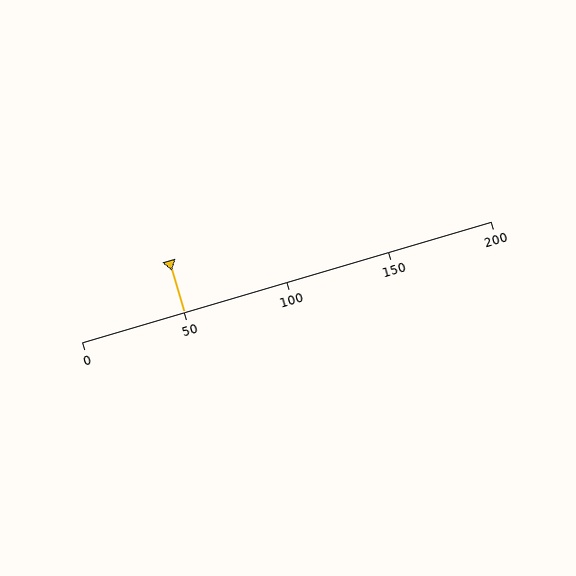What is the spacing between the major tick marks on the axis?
The major ticks are spaced 50 apart.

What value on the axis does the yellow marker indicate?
The marker indicates approximately 50.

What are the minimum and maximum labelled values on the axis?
The axis runs from 0 to 200.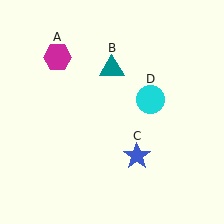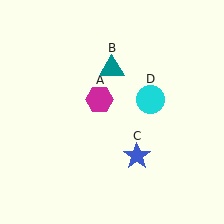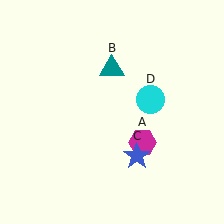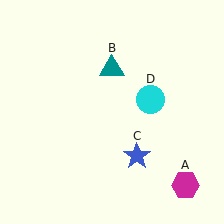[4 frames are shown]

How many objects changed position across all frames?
1 object changed position: magenta hexagon (object A).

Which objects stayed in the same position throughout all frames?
Teal triangle (object B) and blue star (object C) and cyan circle (object D) remained stationary.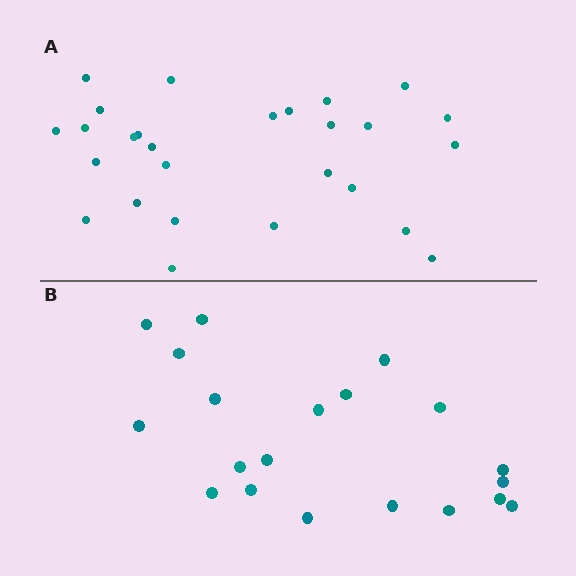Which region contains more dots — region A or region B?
Region A (the top region) has more dots.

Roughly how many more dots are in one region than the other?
Region A has roughly 8 or so more dots than region B.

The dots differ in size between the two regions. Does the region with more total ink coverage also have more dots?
No. Region B has more total ink coverage because its dots are larger, but region A actually contains more individual dots. Total area can be misleading — the number of items is what matters here.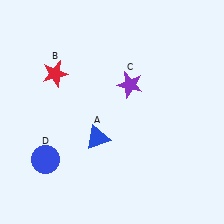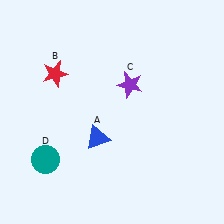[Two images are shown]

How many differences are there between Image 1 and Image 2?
There is 1 difference between the two images.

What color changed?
The circle (D) changed from blue in Image 1 to teal in Image 2.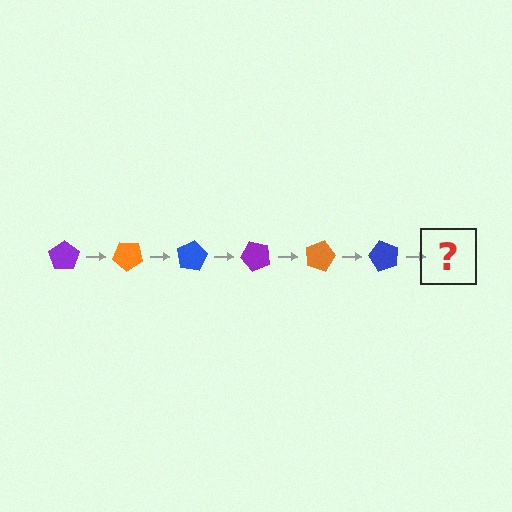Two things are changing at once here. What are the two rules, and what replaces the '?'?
The two rules are that it rotates 40 degrees each step and the color cycles through purple, orange, and blue. The '?' should be a purple pentagon, rotated 240 degrees from the start.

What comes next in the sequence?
The next element should be a purple pentagon, rotated 240 degrees from the start.